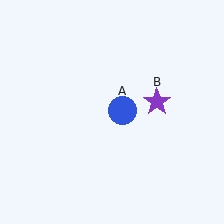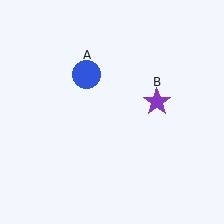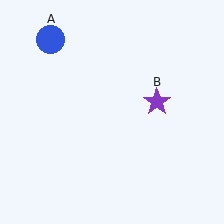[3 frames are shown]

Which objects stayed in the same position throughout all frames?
Purple star (object B) remained stationary.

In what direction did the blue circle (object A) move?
The blue circle (object A) moved up and to the left.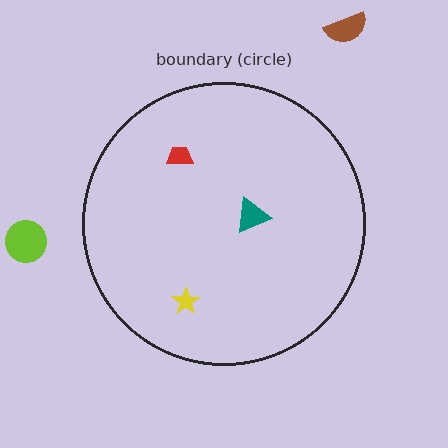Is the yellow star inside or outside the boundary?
Inside.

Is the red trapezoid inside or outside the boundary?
Inside.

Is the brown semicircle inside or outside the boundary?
Outside.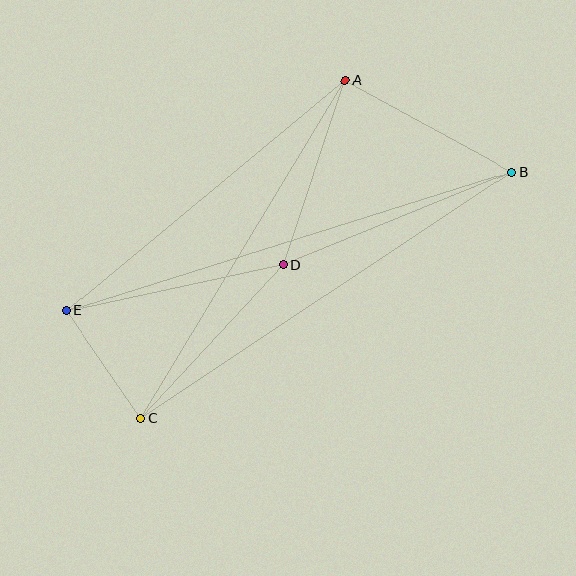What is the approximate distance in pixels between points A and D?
The distance between A and D is approximately 194 pixels.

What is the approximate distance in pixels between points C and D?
The distance between C and D is approximately 209 pixels.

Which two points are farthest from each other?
Points B and E are farthest from each other.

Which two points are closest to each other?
Points C and E are closest to each other.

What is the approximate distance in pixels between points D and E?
The distance between D and E is approximately 222 pixels.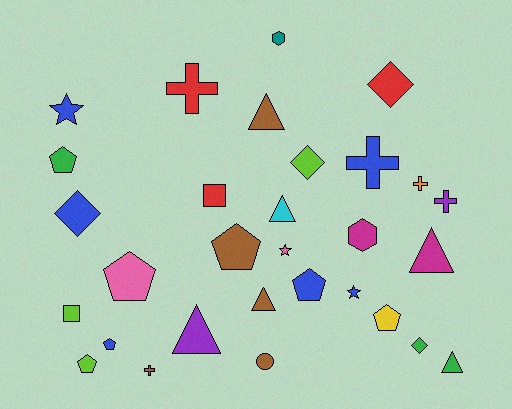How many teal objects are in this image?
There is 1 teal object.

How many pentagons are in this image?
There are 7 pentagons.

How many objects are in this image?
There are 30 objects.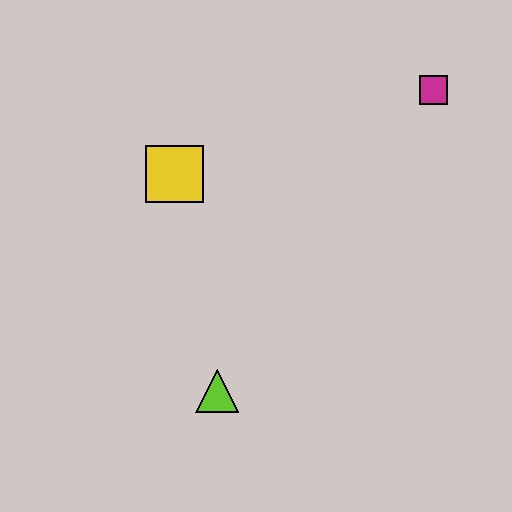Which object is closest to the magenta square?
The yellow square is closest to the magenta square.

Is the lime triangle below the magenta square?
Yes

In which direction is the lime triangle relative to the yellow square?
The lime triangle is below the yellow square.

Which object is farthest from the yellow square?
The magenta square is farthest from the yellow square.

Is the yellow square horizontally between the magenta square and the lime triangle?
No